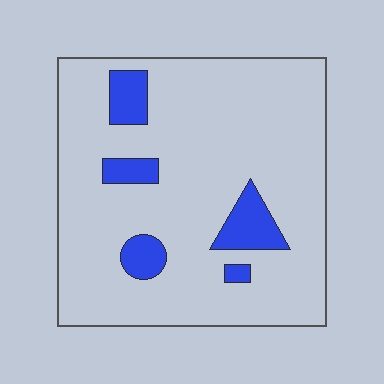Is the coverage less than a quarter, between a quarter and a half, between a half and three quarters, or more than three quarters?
Less than a quarter.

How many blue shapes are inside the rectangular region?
5.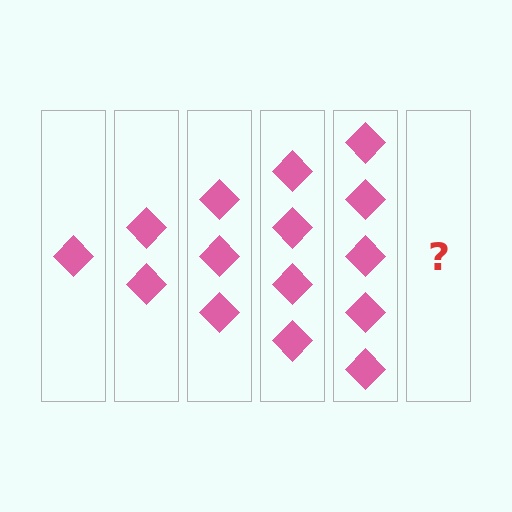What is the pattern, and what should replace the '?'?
The pattern is that each step adds one more diamond. The '?' should be 6 diamonds.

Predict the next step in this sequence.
The next step is 6 diamonds.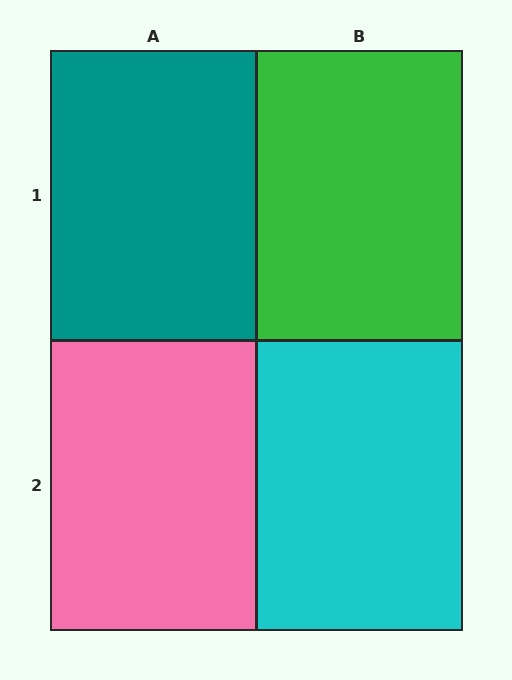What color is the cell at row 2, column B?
Cyan.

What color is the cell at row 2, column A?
Pink.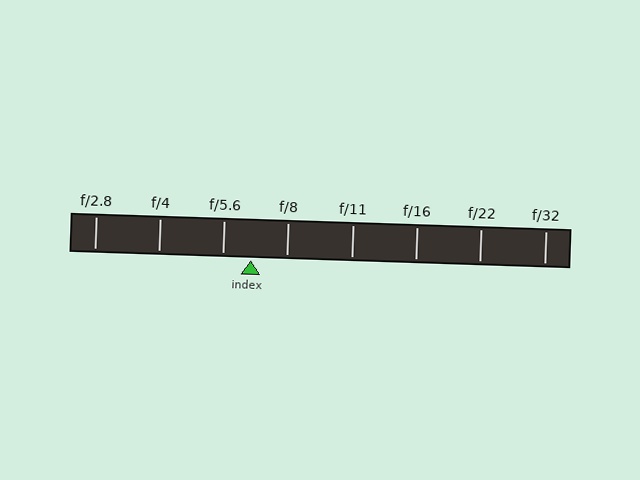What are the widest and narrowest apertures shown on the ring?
The widest aperture shown is f/2.8 and the narrowest is f/32.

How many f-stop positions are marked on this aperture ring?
There are 8 f-stop positions marked.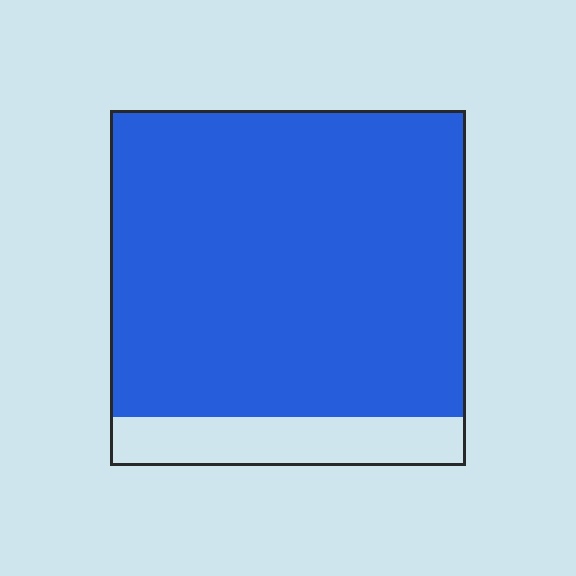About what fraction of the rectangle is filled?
About seven eighths (7/8).